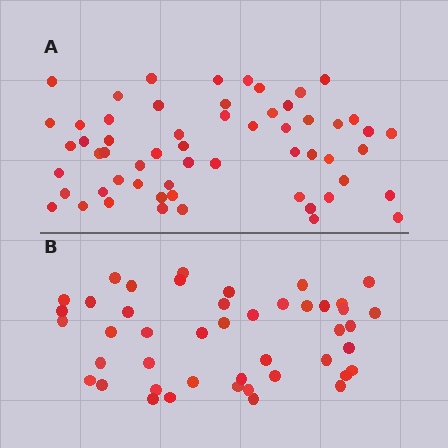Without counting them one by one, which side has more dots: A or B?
Region A (the top region) has more dots.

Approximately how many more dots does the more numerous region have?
Region A has approximately 15 more dots than region B.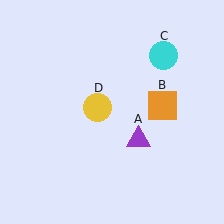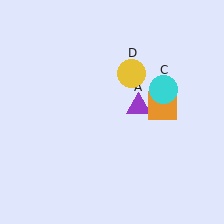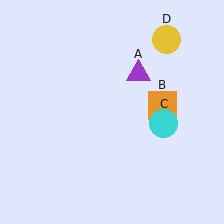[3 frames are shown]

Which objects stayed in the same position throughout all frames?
Orange square (object B) remained stationary.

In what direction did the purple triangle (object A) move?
The purple triangle (object A) moved up.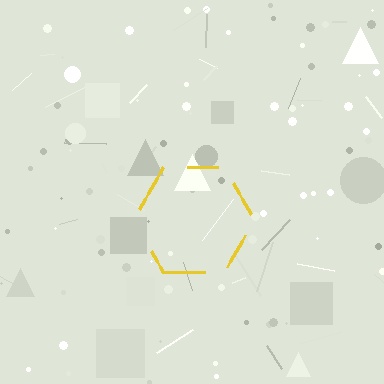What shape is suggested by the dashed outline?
The dashed outline suggests a hexagon.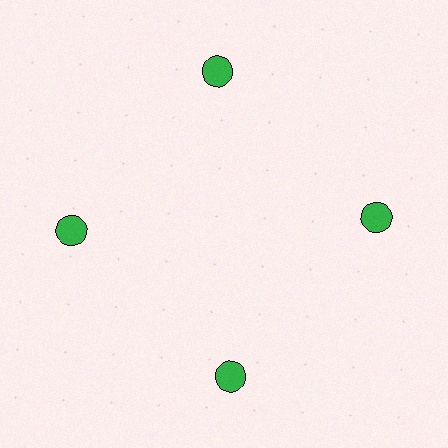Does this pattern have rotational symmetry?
Yes, this pattern has 4-fold rotational symmetry. It looks the same after rotating 90 degrees around the center.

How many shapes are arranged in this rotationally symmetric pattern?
There are 4 shapes, arranged in 4 groups of 1.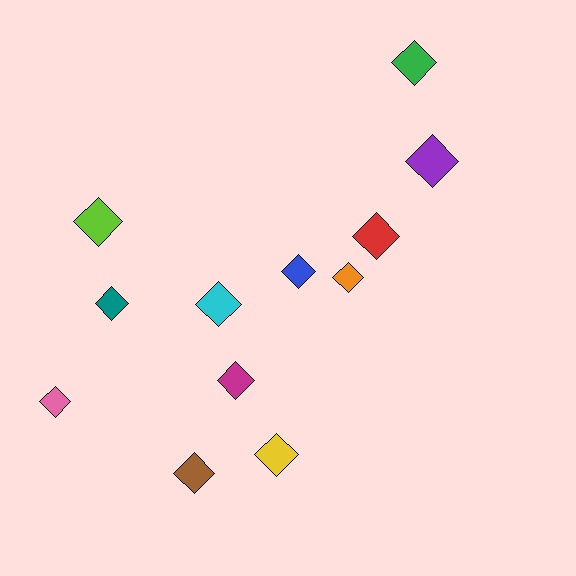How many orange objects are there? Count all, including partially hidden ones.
There is 1 orange object.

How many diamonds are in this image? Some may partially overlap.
There are 12 diamonds.